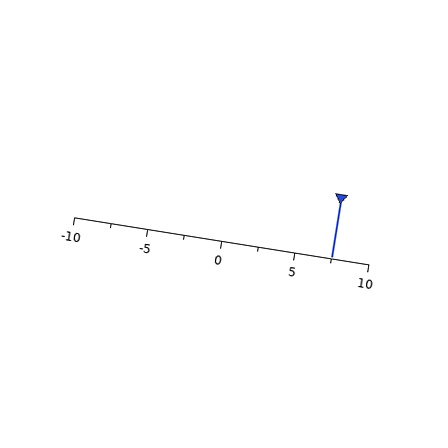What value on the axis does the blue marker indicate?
The marker indicates approximately 7.5.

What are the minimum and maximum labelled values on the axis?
The axis runs from -10 to 10.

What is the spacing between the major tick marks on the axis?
The major ticks are spaced 5 apart.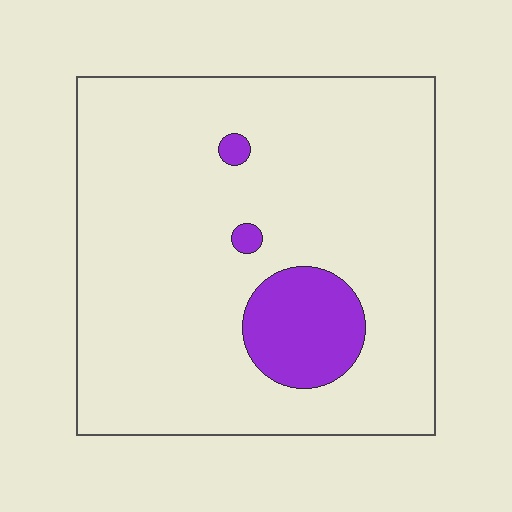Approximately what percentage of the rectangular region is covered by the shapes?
Approximately 10%.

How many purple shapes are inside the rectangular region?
3.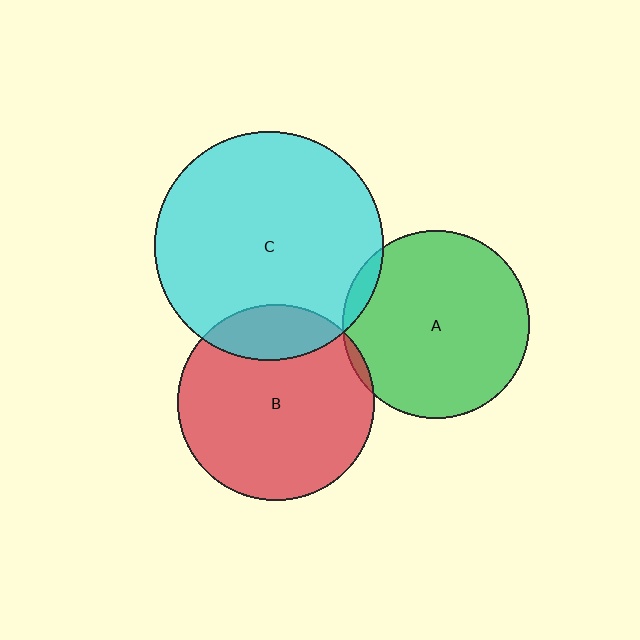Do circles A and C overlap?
Yes.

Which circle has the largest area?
Circle C (cyan).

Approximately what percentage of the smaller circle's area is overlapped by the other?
Approximately 5%.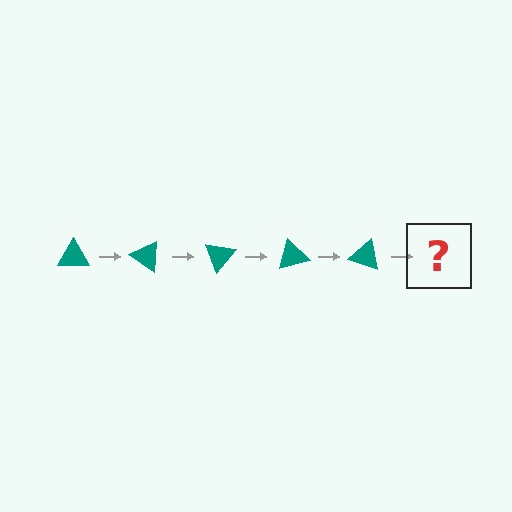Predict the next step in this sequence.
The next step is a teal triangle rotated 175 degrees.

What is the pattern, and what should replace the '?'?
The pattern is that the triangle rotates 35 degrees each step. The '?' should be a teal triangle rotated 175 degrees.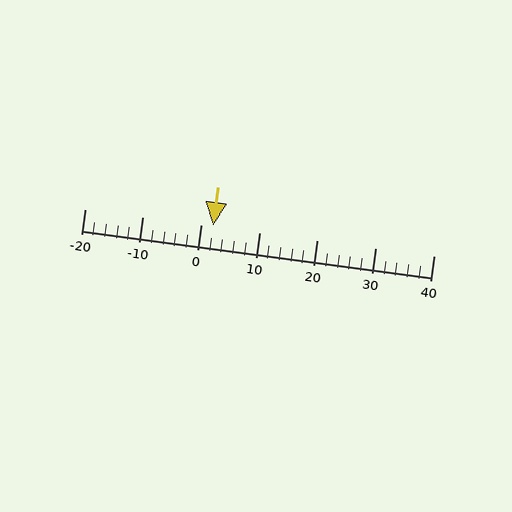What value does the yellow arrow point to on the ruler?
The yellow arrow points to approximately 2.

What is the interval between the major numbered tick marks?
The major tick marks are spaced 10 units apart.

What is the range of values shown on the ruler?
The ruler shows values from -20 to 40.